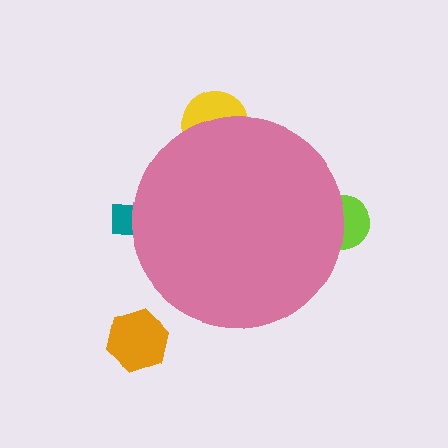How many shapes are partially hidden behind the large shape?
3 shapes are partially hidden.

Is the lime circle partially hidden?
Yes, the lime circle is partially hidden behind the pink circle.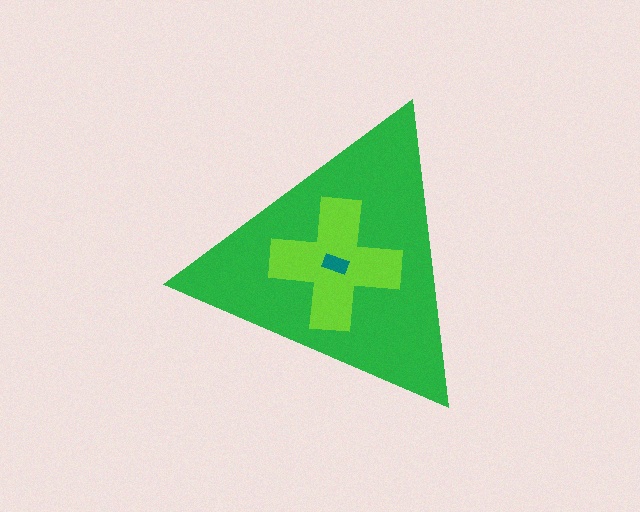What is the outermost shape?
The green triangle.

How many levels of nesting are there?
3.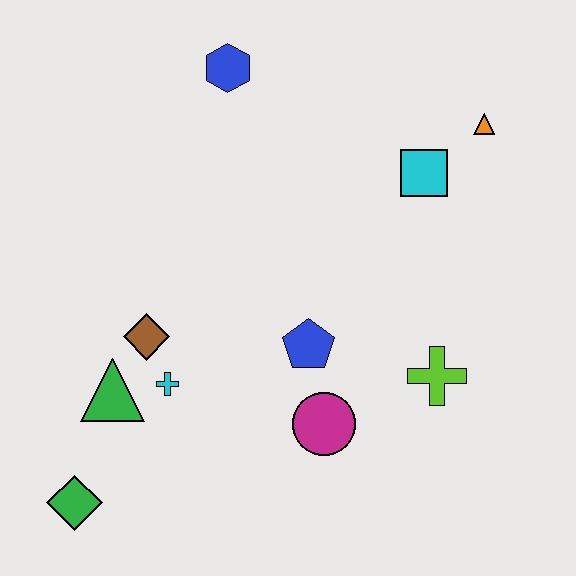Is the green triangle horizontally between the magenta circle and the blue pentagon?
No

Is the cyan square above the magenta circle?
Yes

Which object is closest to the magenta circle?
The blue pentagon is closest to the magenta circle.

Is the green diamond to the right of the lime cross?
No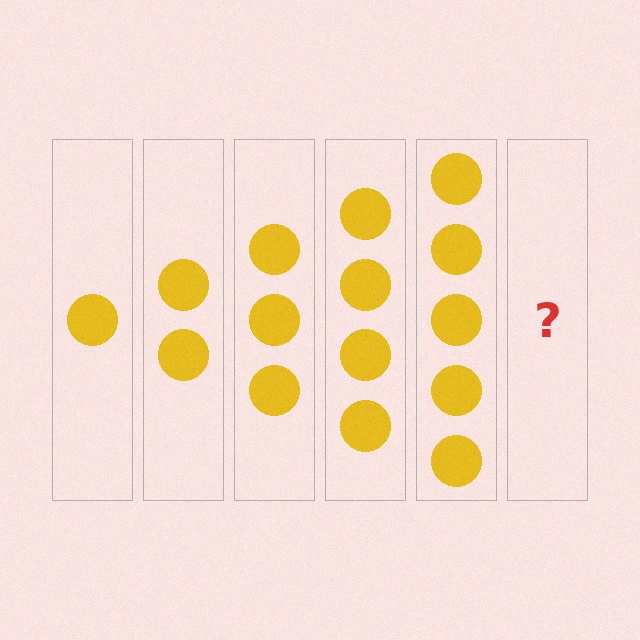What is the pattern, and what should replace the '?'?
The pattern is that each step adds one more circle. The '?' should be 6 circles.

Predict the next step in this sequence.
The next step is 6 circles.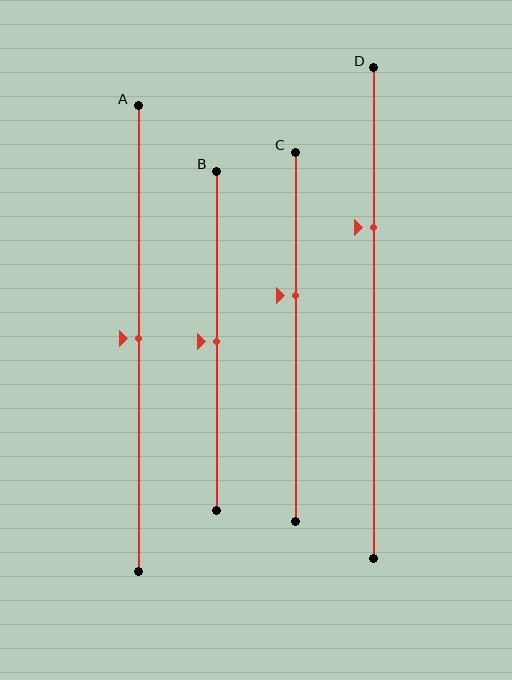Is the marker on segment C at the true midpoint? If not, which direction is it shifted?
No, the marker on segment C is shifted upward by about 11% of the segment length.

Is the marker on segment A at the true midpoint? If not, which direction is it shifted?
Yes, the marker on segment A is at the true midpoint.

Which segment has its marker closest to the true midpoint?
Segment A has its marker closest to the true midpoint.